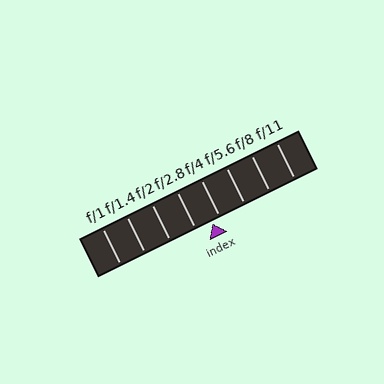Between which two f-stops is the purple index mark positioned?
The index mark is between f/2.8 and f/4.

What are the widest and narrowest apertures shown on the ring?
The widest aperture shown is f/1 and the narrowest is f/11.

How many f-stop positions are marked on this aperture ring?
There are 8 f-stop positions marked.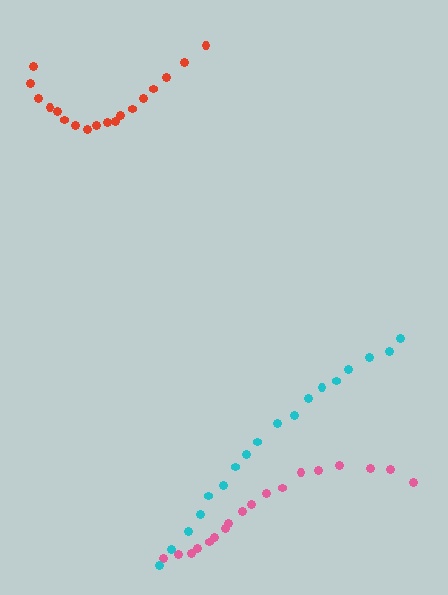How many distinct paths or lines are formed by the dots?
There are 3 distinct paths.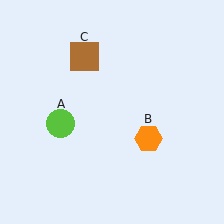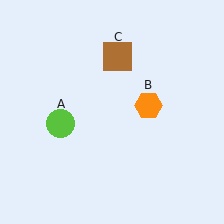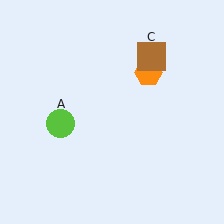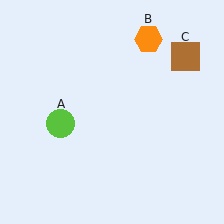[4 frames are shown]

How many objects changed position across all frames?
2 objects changed position: orange hexagon (object B), brown square (object C).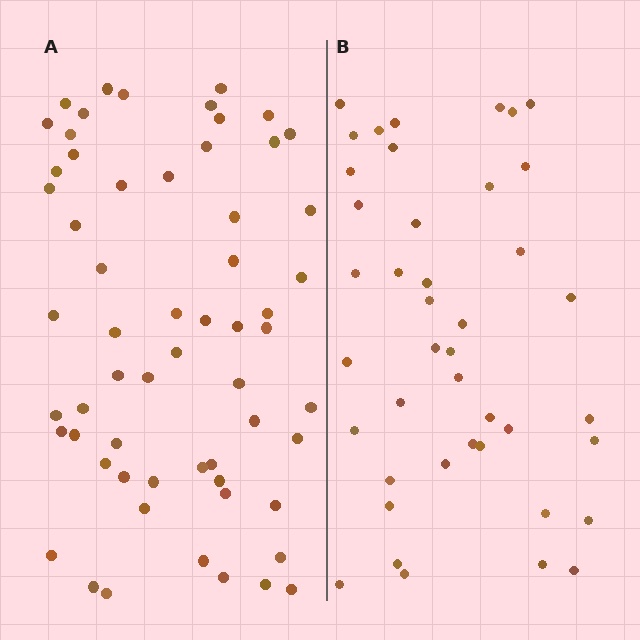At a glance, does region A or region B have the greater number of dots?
Region A (the left region) has more dots.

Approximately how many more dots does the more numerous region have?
Region A has approximately 20 more dots than region B.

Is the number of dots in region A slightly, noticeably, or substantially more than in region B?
Region A has noticeably more, but not dramatically so. The ratio is roughly 1.4 to 1.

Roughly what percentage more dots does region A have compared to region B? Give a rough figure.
About 45% more.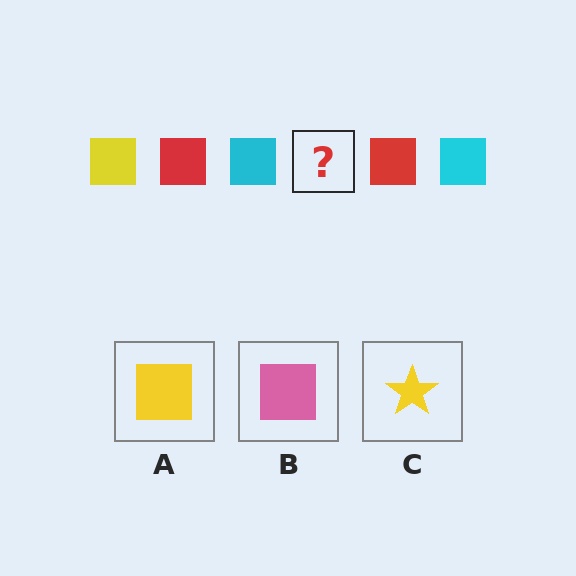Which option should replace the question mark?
Option A.